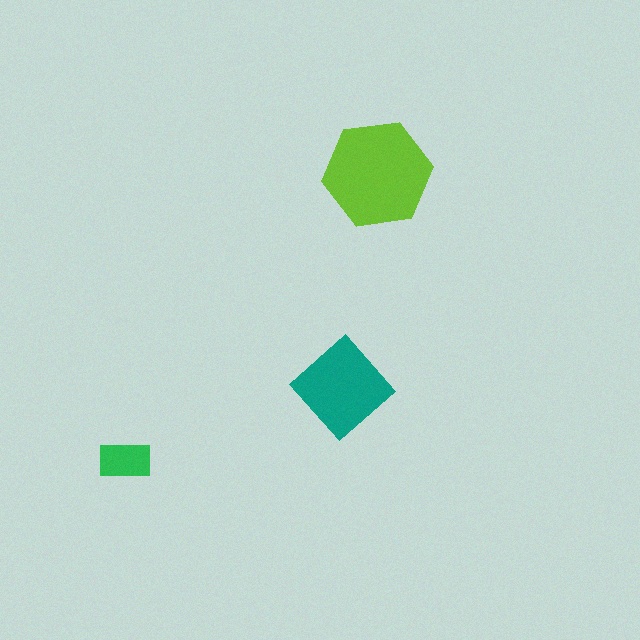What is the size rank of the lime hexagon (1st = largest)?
1st.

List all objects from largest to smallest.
The lime hexagon, the teal diamond, the green rectangle.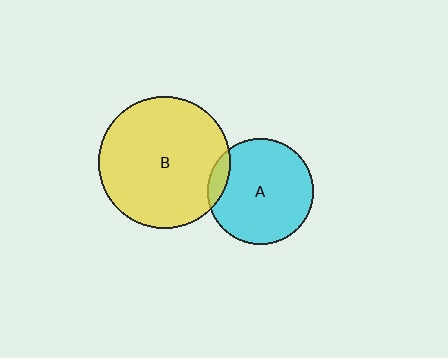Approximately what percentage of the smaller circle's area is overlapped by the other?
Approximately 10%.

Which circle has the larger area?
Circle B (yellow).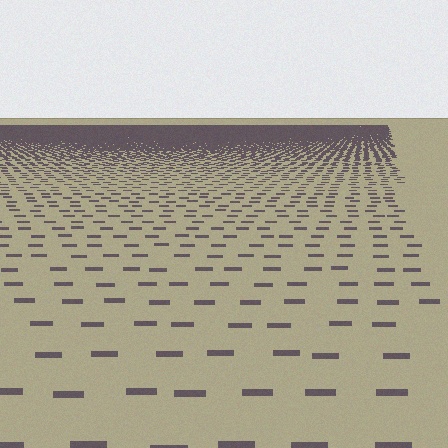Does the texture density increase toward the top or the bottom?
Density increases toward the top.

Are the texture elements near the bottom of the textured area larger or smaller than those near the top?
Larger. Near the bottom, elements are closer to the viewer and appear at a bigger on-screen size.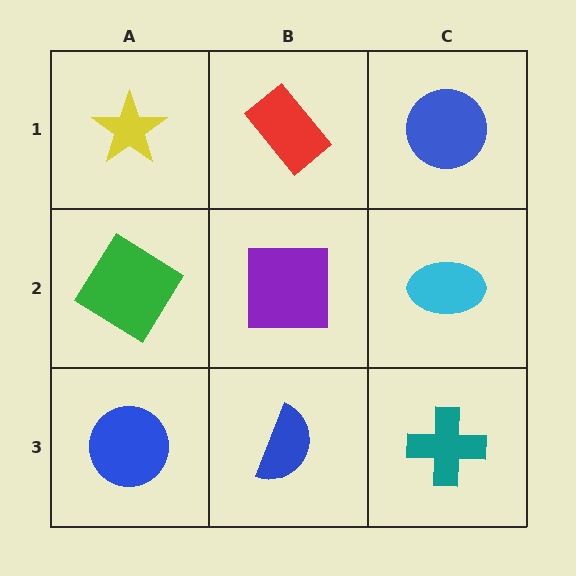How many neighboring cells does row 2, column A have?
3.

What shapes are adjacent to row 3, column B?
A purple square (row 2, column B), a blue circle (row 3, column A), a teal cross (row 3, column C).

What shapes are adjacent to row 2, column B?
A red rectangle (row 1, column B), a blue semicircle (row 3, column B), a green diamond (row 2, column A), a cyan ellipse (row 2, column C).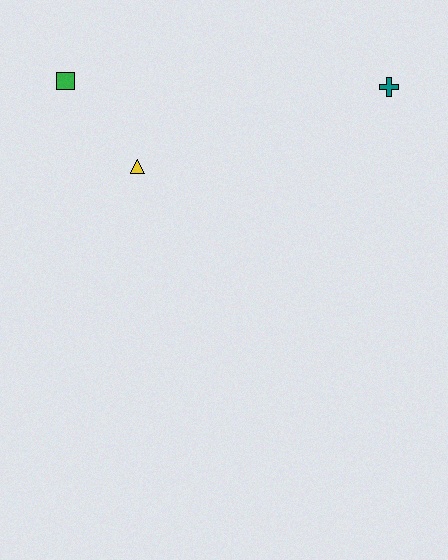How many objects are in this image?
There are 3 objects.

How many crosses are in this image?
There is 1 cross.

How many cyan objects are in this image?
There are no cyan objects.